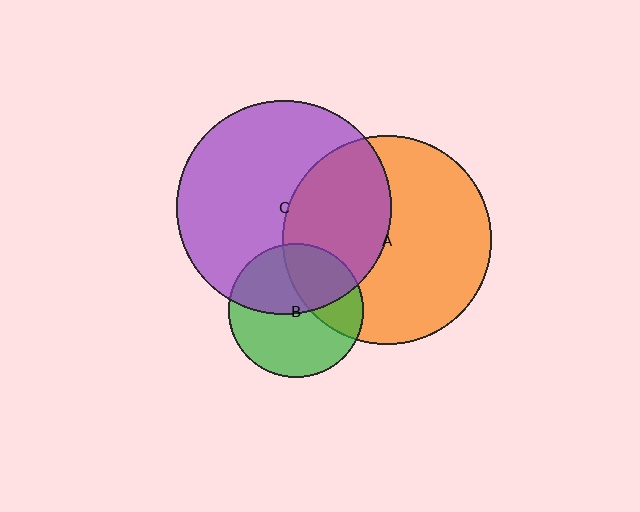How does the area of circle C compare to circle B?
Approximately 2.5 times.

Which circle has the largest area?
Circle C (purple).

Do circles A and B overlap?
Yes.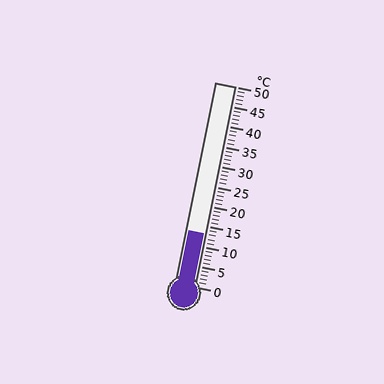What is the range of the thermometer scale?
The thermometer scale ranges from 0°C to 50°C.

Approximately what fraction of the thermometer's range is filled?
The thermometer is filled to approximately 25% of its range.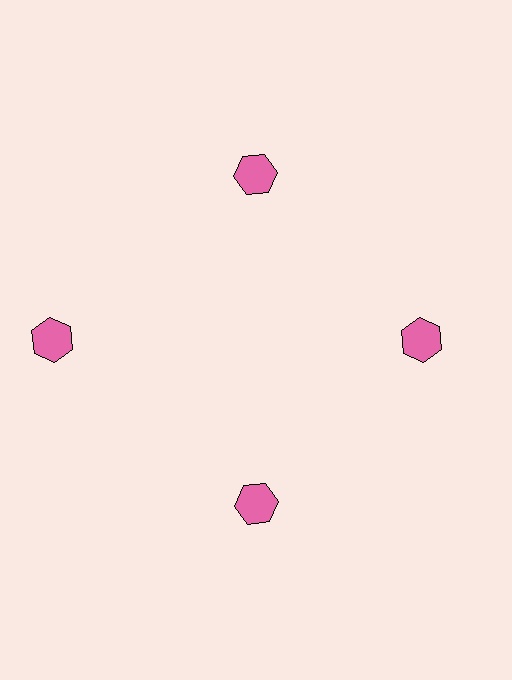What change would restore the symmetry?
The symmetry would be restored by moving it inward, back onto the ring so that all 4 hexagons sit at equal angles and equal distance from the center.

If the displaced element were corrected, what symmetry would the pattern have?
It would have 4-fold rotational symmetry — the pattern would map onto itself every 90 degrees.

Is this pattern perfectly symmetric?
No. The 4 pink hexagons are arranged in a ring, but one element near the 9 o'clock position is pushed outward from the center, breaking the 4-fold rotational symmetry.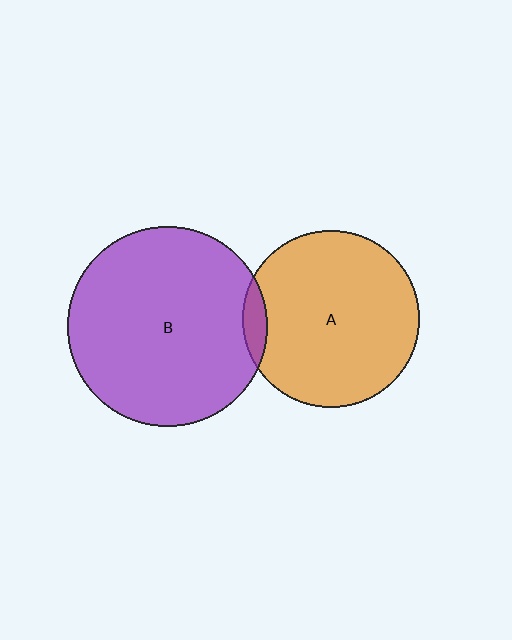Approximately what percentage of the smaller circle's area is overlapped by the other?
Approximately 5%.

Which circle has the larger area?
Circle B (purple).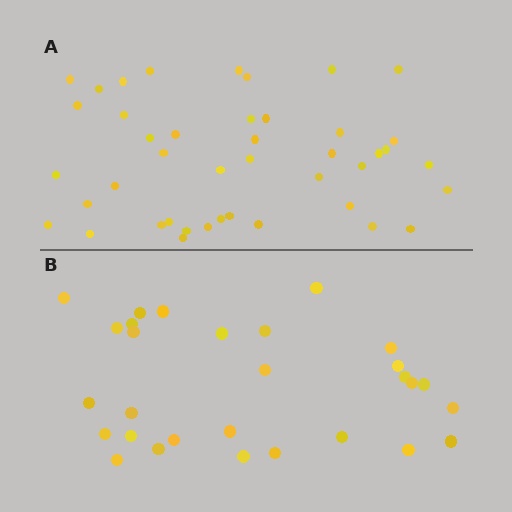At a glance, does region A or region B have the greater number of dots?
Region A (the top region) has more dots.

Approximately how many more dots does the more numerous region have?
Region A has approximately 15 more dots than region B.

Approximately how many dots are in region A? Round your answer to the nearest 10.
About 40 dots. (The exact count is 43, which rounds to 40.)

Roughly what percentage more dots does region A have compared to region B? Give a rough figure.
About 50% more.